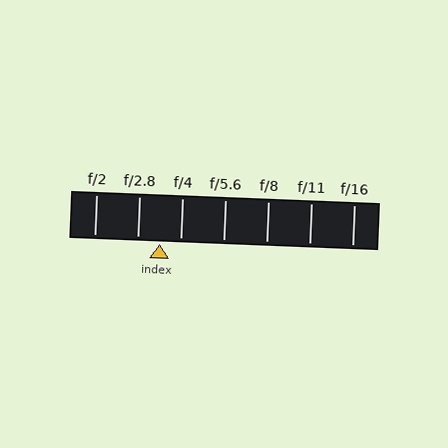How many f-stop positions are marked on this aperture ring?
There are 7 f-stop positions marked.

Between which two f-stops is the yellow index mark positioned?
The index mark is between f/2.8 and f/4.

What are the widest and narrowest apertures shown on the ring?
The widest aperture shown is f/2 and the narrowest is f/16.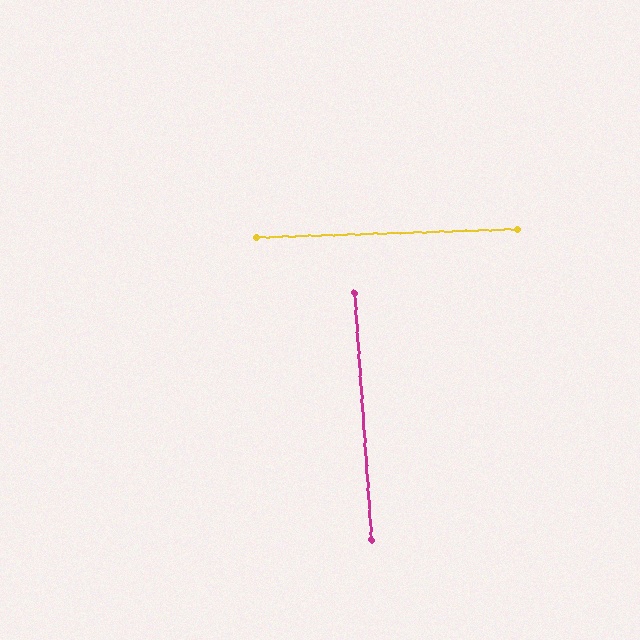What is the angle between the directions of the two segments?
Approximately 88 degrees.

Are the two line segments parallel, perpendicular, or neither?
Perpendicular — they meet at approximately 88°.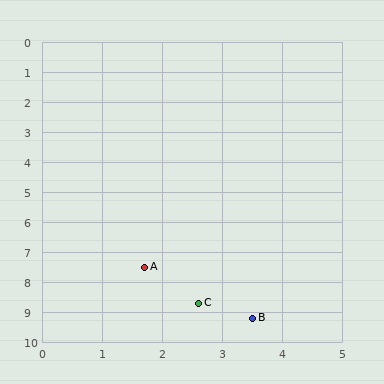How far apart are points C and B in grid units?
Points C and B are about 1.0 grid units apart.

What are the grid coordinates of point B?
Point B is at approximately (3.5, 9.2).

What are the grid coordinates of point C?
Point C is at approximately (2.6, 8.7).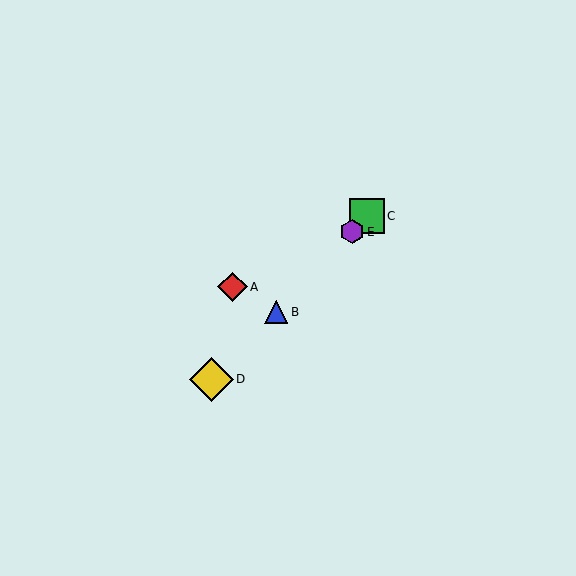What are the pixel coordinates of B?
Object B is at (276, 312).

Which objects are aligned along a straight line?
Objects B, C, D, E are aligned along a straight line.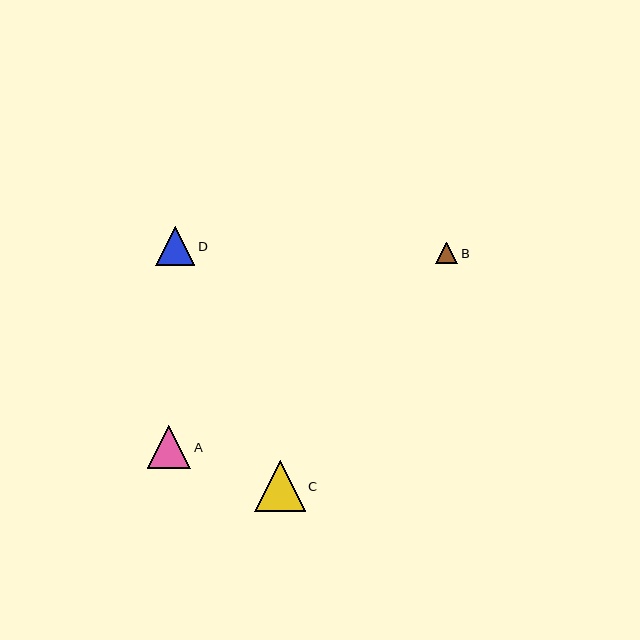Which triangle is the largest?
Triangle C is the largest with a size of approximately 51 pixels.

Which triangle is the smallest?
Triangle B is the smallest with a size of approximately 22 pixels.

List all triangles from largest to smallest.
From largest to smallest: C, A, D, B.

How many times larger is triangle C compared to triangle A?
Triangle C is approximately 1.2 times the size of triangle A.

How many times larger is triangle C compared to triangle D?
Triangle C is approximately 1.3 times the size of triangle D.